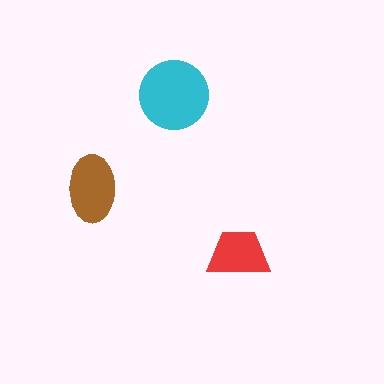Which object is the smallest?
The red trapezoid.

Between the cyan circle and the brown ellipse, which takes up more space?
The cyan circle.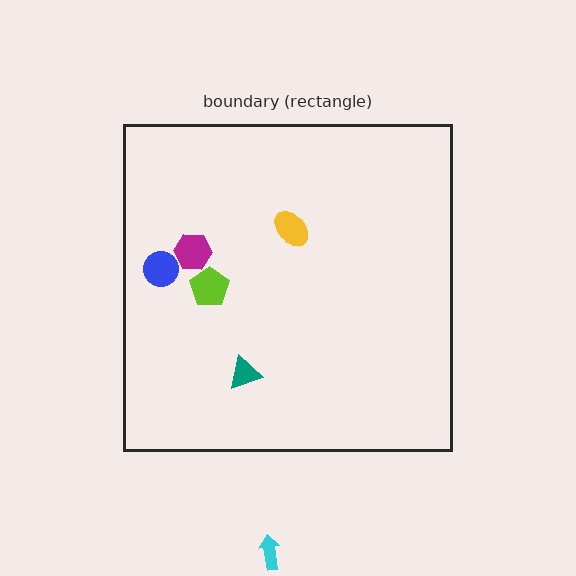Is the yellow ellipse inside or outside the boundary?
Inside.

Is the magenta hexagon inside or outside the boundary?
Inside.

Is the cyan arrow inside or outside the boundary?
Outside.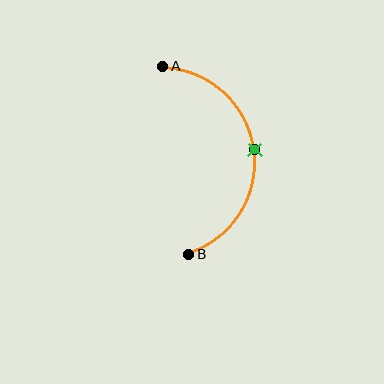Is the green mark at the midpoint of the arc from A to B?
Yes. The green mark lies on the arc at equal arc-length from both A and B — it is the arc midpoint.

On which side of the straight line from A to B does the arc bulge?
The arc bulges to the right of the straight line connecting A and B.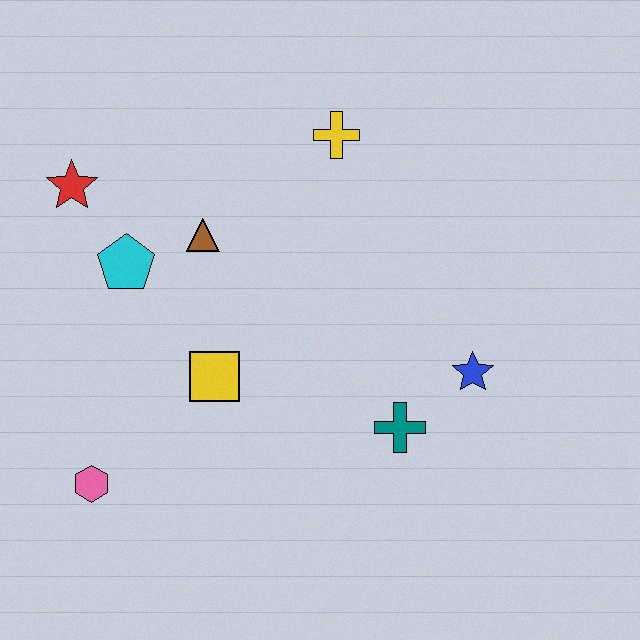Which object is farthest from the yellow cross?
The pink hexagon is farthest from the yellow cross.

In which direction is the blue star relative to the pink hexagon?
The blue star is to the right of the pink hexagon.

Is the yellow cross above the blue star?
Yes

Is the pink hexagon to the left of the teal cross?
Yes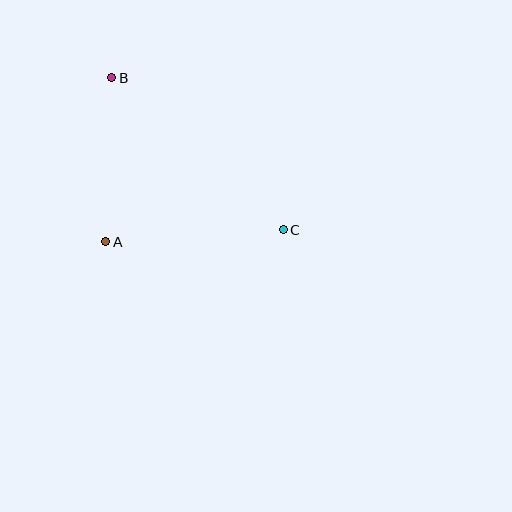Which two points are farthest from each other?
Points B and C are farthest from each other.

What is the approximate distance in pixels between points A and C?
The distance between A and C is approximately 178 pixels.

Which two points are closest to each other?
Points A and B are closest to each other.